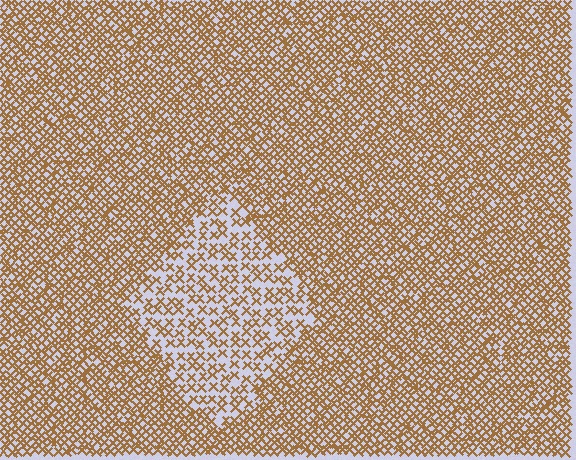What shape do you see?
I see a diamond.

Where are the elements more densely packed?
The elements are more densely packed outside the diamond boundary.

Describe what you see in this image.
The image contains small brown elements arranged at two different densities. A diamond-shaped region is visible where the elements are less densely packed than the surrounding area.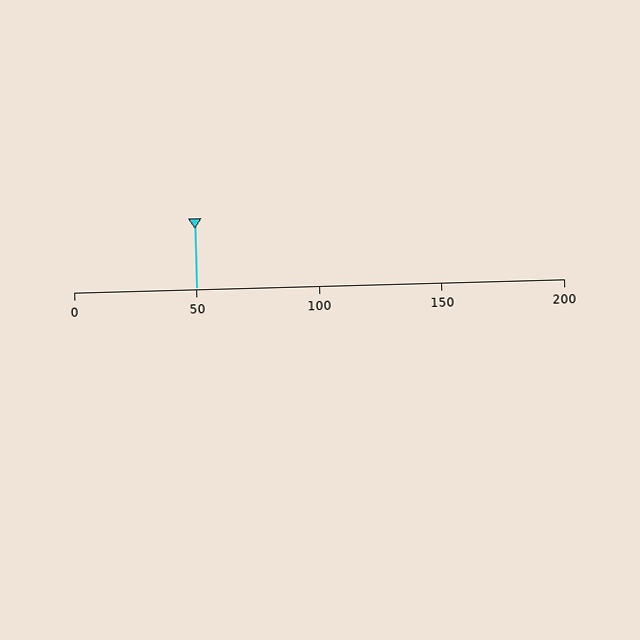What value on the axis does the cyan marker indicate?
The marker indicates approximately 50.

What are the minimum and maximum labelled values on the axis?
The axis runs from 0 to 200.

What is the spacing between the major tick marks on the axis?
The major ticks are spaced 50 apart.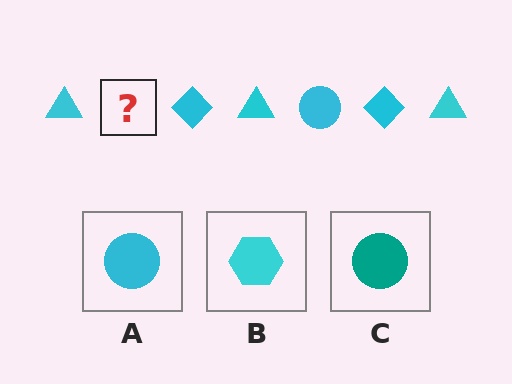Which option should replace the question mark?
Option A.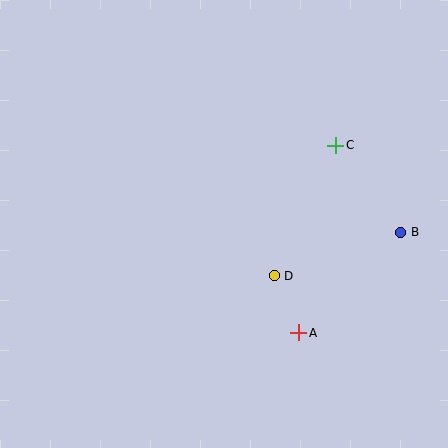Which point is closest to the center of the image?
Point D at (274, 276) is closest to the center.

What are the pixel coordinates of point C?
Point C is at (336, 145).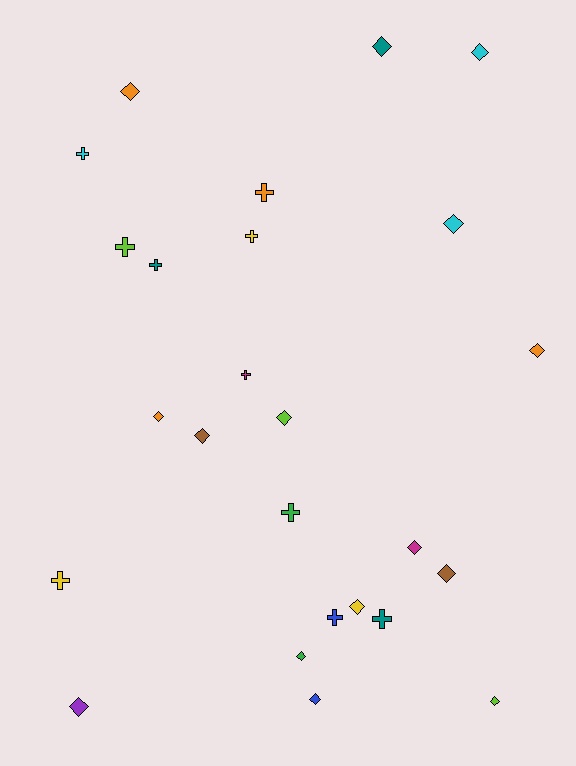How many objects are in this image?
There are 25 objects.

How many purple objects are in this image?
There is 1 purple object.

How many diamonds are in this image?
There are 15 diamonds.